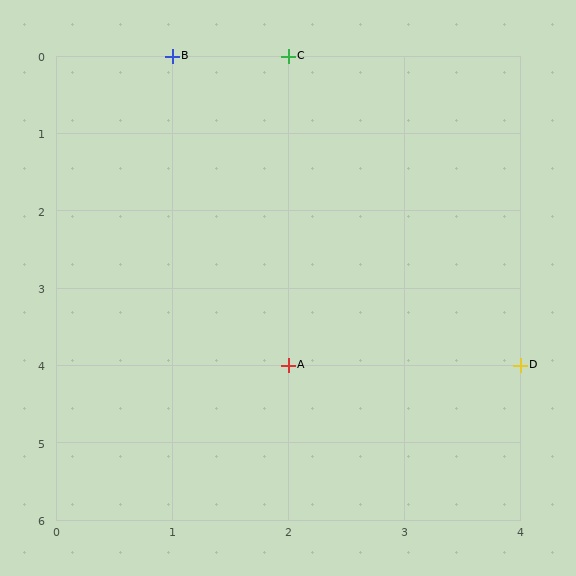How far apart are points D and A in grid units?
Points D and A are 2 columns apart.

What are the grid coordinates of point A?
Point A is at grid coordinates (2, 4).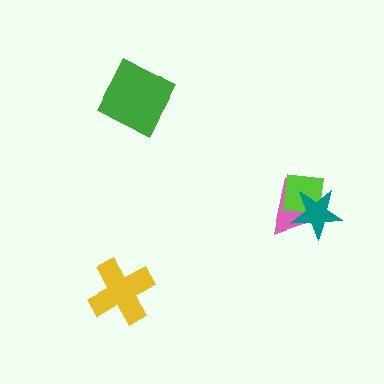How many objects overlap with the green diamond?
0 objects overlap with the green diamond.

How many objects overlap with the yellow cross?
0 objects overlap with the yellow cross.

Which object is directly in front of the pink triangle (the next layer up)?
The lime square is directly in front of the pink triangle.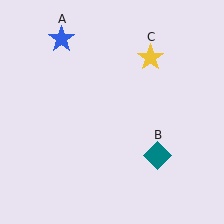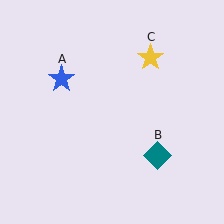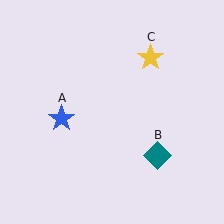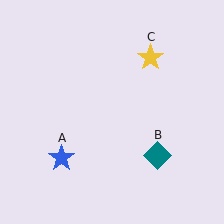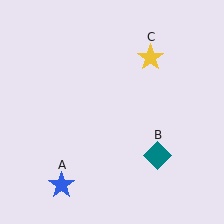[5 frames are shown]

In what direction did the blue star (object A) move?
The blue star (object A) moved down.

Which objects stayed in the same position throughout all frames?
Teal diamond (object B) and yellow star (object C) remained stationary.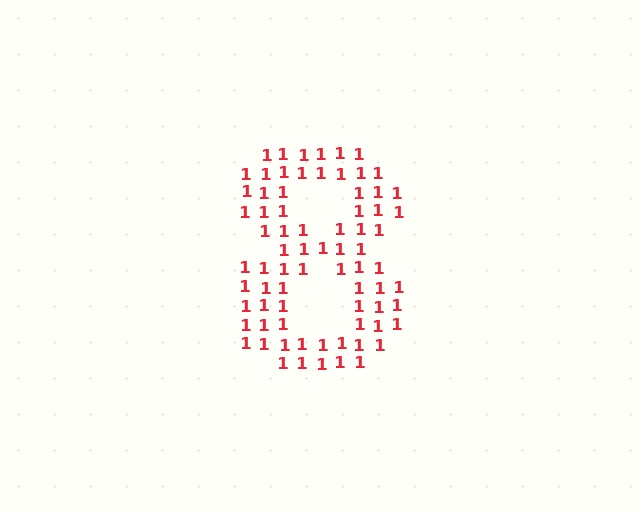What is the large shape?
The large shape is the digit 8.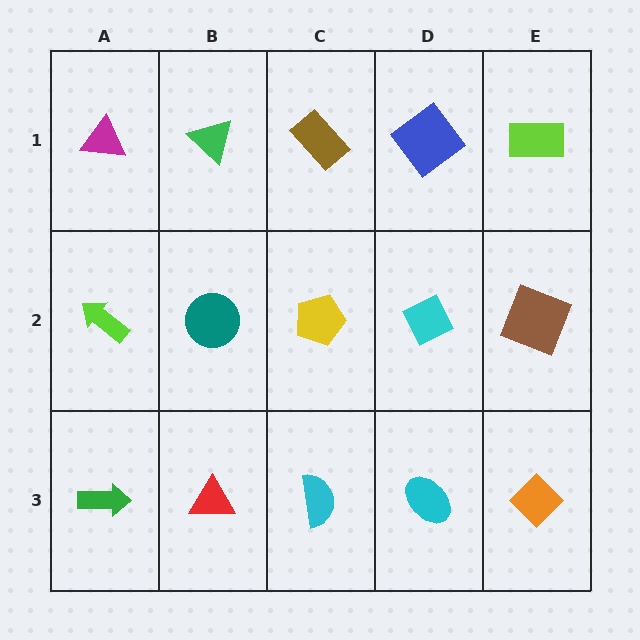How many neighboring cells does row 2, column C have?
4.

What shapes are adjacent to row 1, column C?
A yellow pentagon (row 2, column C), a green triangle (row 1, column B), a blue diamond (row 1, column D).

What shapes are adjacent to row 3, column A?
A lime arrow (row 2, column A), a red triangle (row 3, column B).